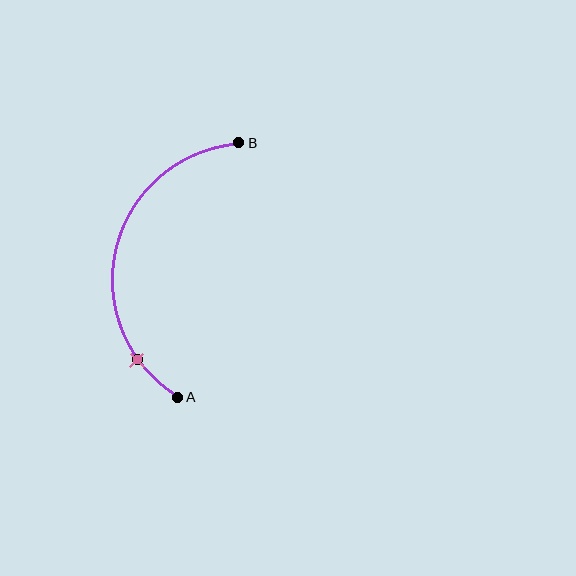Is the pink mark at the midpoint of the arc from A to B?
No. The pink mark lies on the arc but is closer to endpoint A. The arc midpoint would be at the point on the curve equidistant along the arc from both A and B.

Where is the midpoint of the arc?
The arc midpoint is the point on the curve farthest from the straight line joining A and B. It sits to the left of that line.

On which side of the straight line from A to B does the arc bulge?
The arc bulges to the left of the straight line connecting A and B.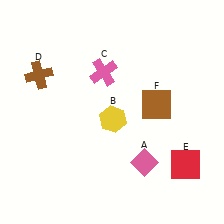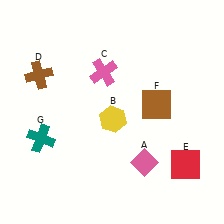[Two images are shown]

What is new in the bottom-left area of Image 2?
A teal cross (G) was added in the bottom-left area of Image 2.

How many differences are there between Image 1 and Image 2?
There is 1 difference between the two images.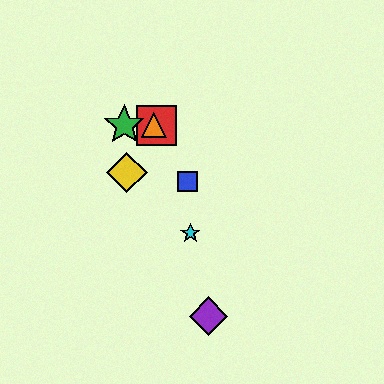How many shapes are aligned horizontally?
3 shapes (the red square, the green star, the orange triangle) are aligned horizontally.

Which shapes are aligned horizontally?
The red square, the green star, the orange triangle are aligned horizontally.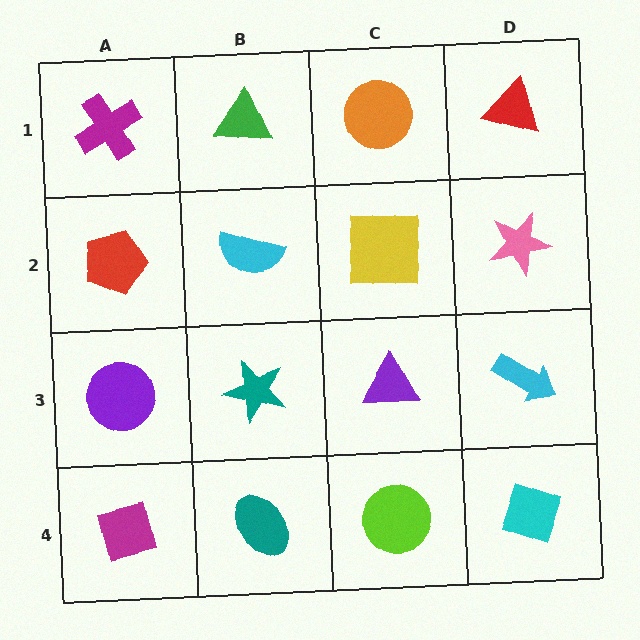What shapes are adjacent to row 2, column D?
A red triangle (row 1, column D), a cyan arrow (row 3, column D), a yellow square (row 2, column C).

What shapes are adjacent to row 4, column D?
A cyan arrow (row 3, column D), a lime circle (row 4, column C).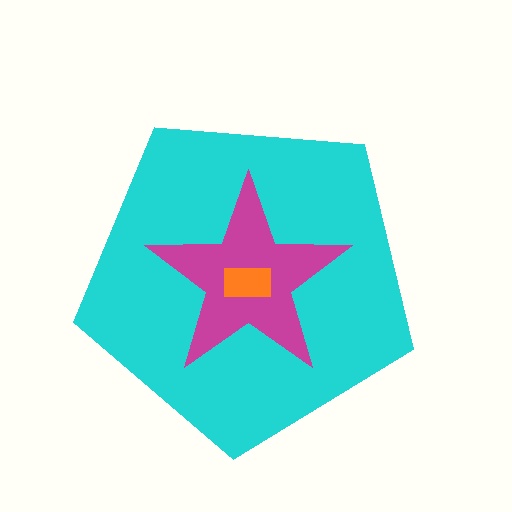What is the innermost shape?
The orange rectangle.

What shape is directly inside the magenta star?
The orange rectangle.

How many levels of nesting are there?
3.